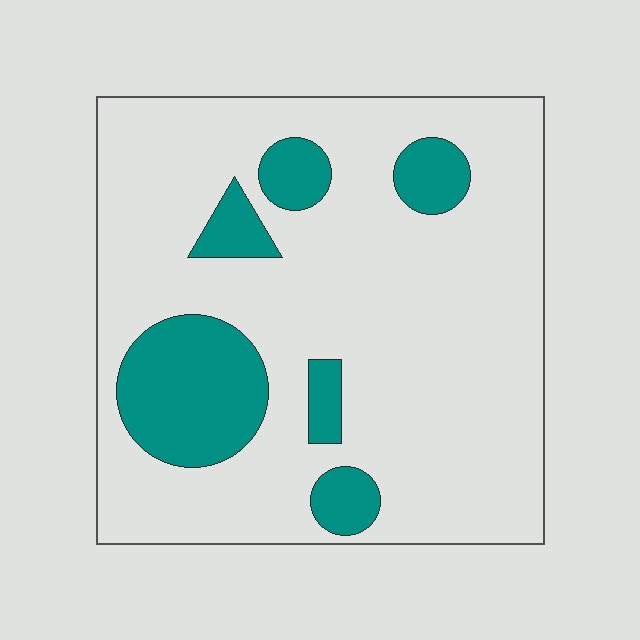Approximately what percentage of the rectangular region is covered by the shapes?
Approximately 20%.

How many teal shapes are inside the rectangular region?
6.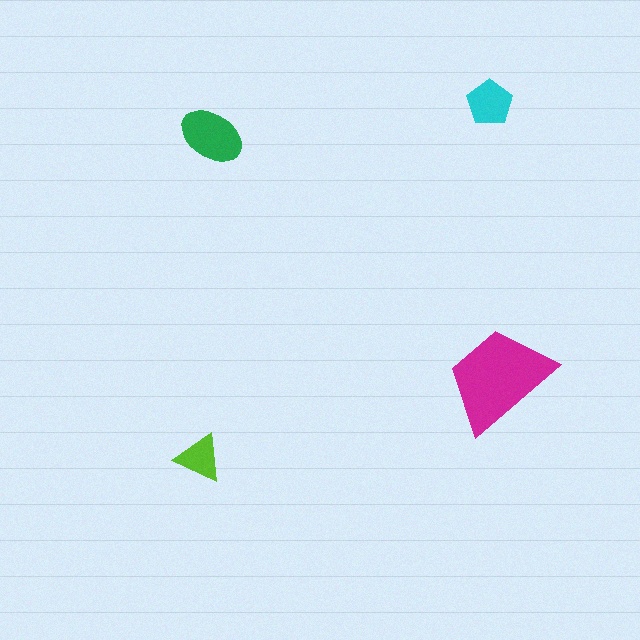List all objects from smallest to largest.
The lime triangle, the cyan pentagon, the green ellipse, the magenta trapezoid.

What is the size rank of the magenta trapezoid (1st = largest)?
1st.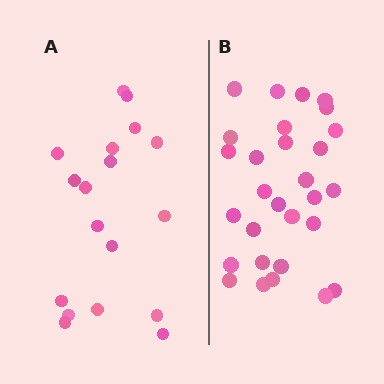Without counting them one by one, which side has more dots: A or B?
Region B (the right region) has more dots.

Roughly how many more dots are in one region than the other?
Region B has roughly 12 or so more dots than region A.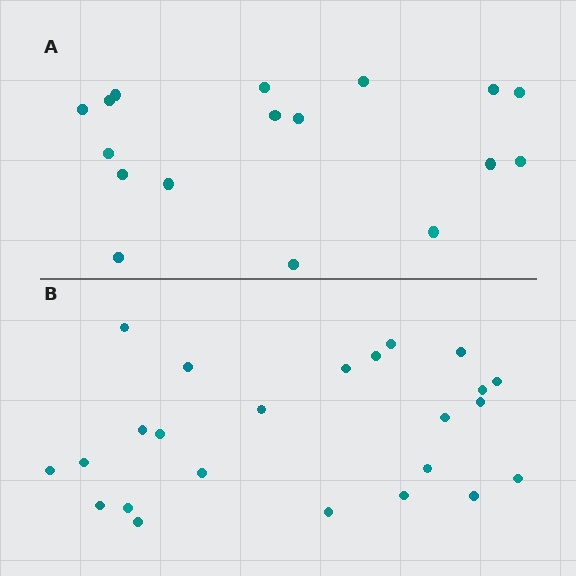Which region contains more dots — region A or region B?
Region B (the bottom region) has more dots.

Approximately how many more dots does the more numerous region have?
Region B has roughly 8 or so more dots than region A.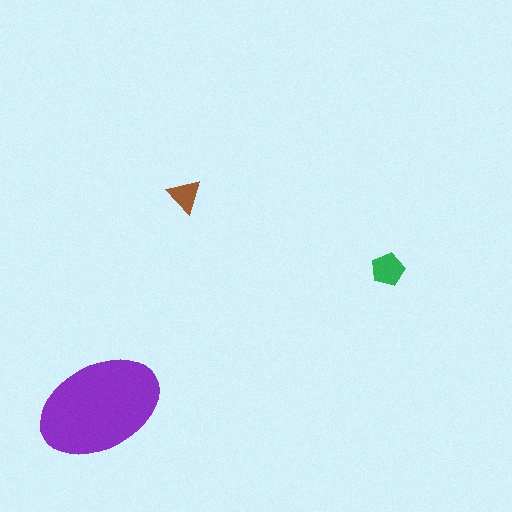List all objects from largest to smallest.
The purple ellipse, the green pentagon, the brown triangle.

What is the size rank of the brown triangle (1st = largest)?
3rd.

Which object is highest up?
The brown triangle is topmost.